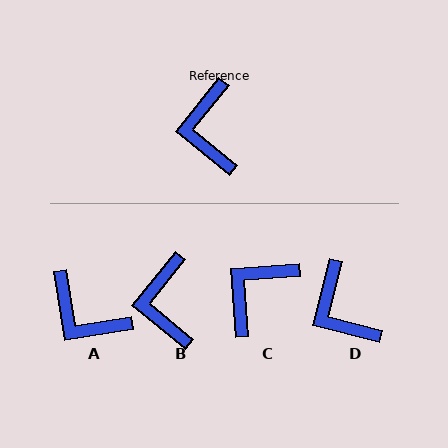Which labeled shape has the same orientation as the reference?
B.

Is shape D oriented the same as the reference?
No, it is off by about 25 degrees.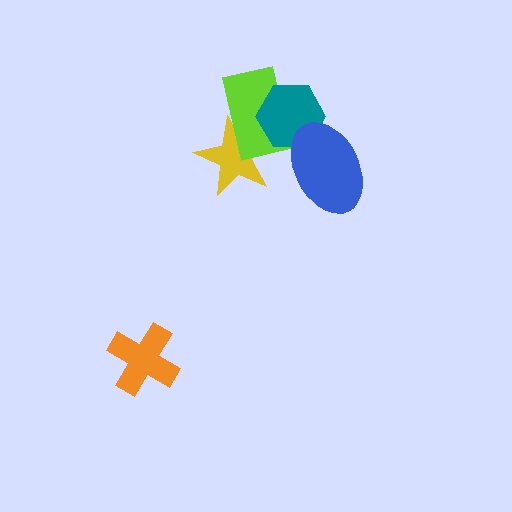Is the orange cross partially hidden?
No, no other shape covers it.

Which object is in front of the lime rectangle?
The teal hexagon is in front of the lime rectangle.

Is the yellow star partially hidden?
Yes, it is partially covered by another shape.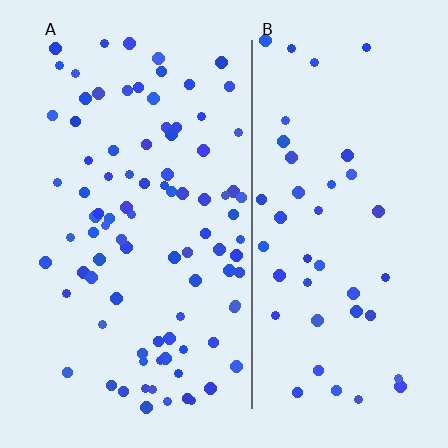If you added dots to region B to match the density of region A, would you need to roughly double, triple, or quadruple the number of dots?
Approximately double.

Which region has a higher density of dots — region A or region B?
A (the left).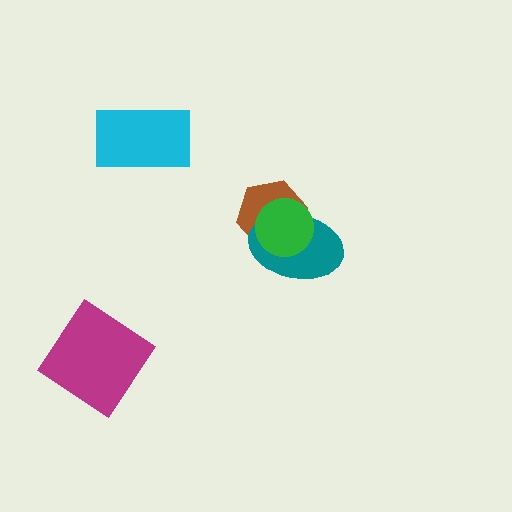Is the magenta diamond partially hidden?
No, no other shape covers it.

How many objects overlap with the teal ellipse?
2 objects overlap with the teal ellipse.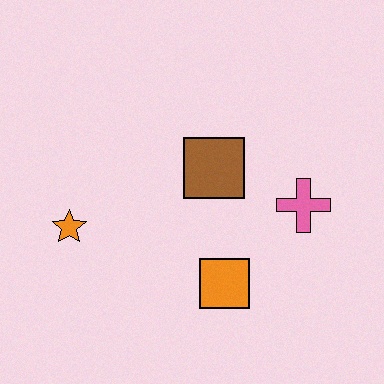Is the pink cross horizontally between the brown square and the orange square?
No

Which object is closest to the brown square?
The pink cross is closest to the brown square.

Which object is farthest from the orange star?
The pink cross is farthest from the orange star.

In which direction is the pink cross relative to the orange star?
The pink cross is to the right of the orange star.